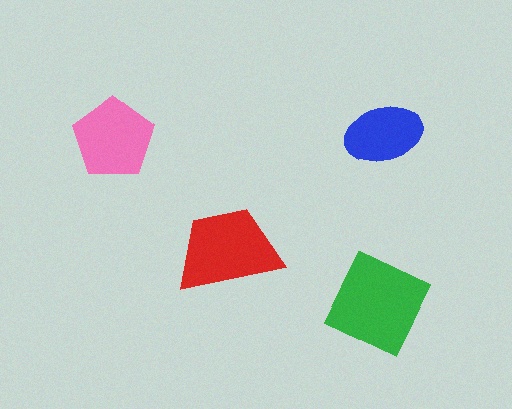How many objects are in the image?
There are 4 objects in the image.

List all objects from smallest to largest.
The blue ellipse, the pink pentagon, the red trapezoid, the green square.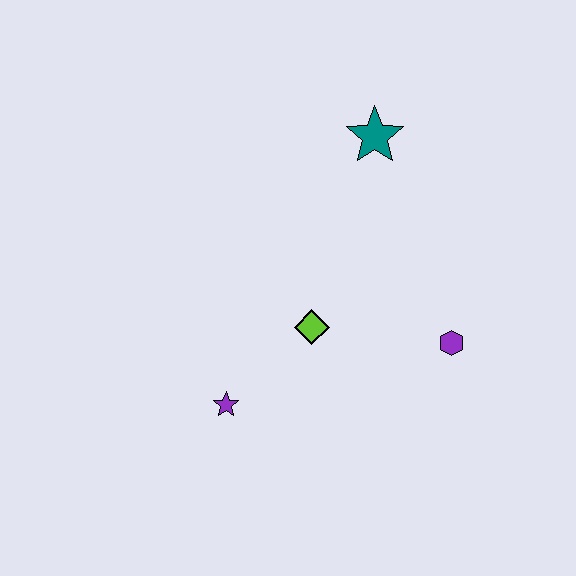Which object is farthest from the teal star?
The purple star is farthest from the teal star.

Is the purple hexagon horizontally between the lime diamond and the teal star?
No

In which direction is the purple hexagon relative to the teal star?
The purple hexagon is below the teal star.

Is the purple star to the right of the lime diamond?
No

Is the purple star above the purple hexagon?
No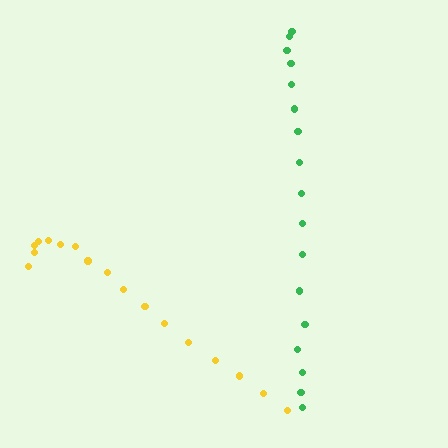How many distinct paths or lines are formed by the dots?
There are 2 distinct paths.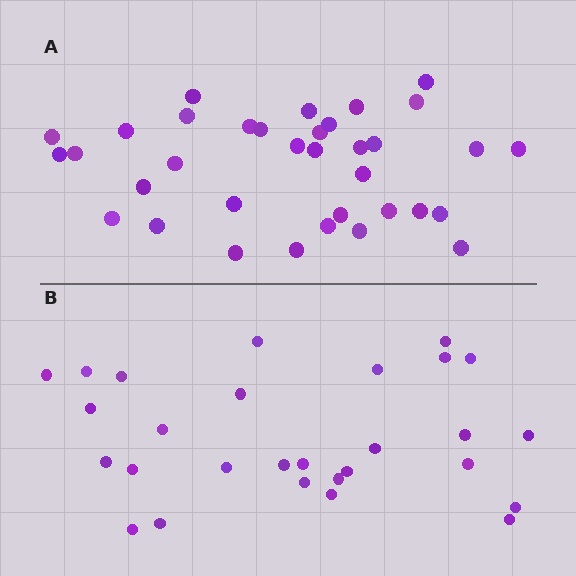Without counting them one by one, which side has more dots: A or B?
Region A (the top region) has more dots.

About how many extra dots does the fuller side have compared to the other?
Region A has roughly 8 or so more dots than region B.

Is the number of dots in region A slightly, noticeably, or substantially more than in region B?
Region A has noticeably more, but not dramatically so. The ratio is roughly 1.2 to 1.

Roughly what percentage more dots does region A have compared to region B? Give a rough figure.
About 25% more.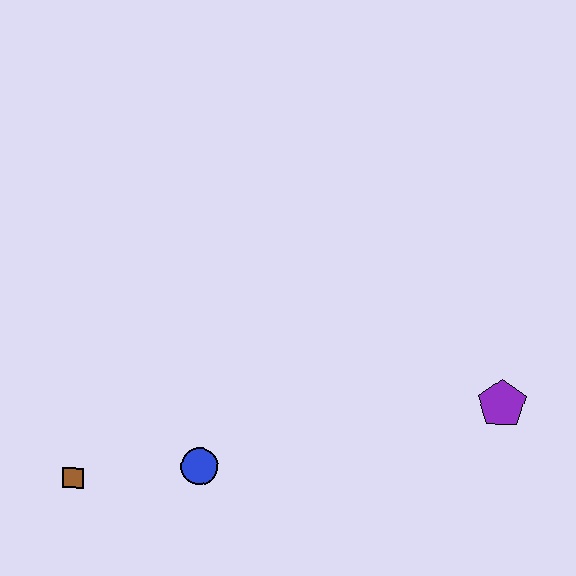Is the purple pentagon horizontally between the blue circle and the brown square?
No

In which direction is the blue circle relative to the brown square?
The blue circle is to the right of the brown square.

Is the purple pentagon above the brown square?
Yes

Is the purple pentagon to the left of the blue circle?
No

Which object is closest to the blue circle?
The brown square is closest to the blue circle.